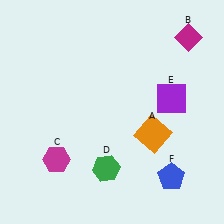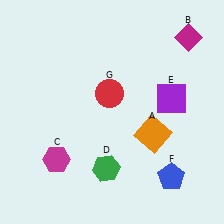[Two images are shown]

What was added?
A red circle (G) was added in Image 2.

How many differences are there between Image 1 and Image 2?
There is 1 difference between the two images.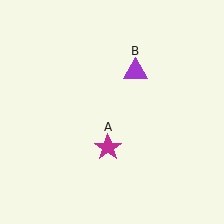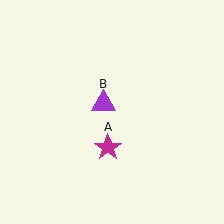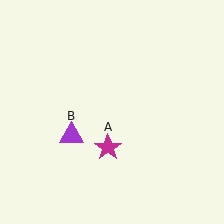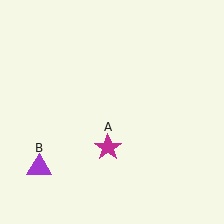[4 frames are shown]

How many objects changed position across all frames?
1 object changed position: purple triangle (object B).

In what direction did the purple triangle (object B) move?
The purple triangle (object B) moved down and to the left.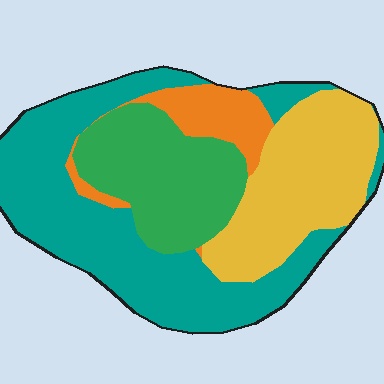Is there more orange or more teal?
Teal.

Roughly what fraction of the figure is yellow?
Yellow covers 26% of the figure.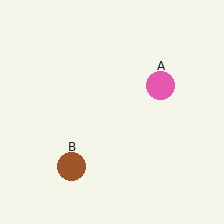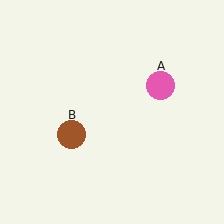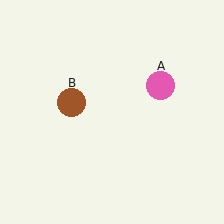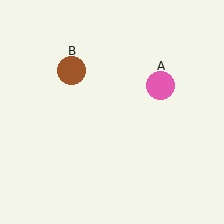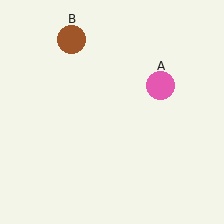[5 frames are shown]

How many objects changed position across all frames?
1 object changed position: brown circle (object B).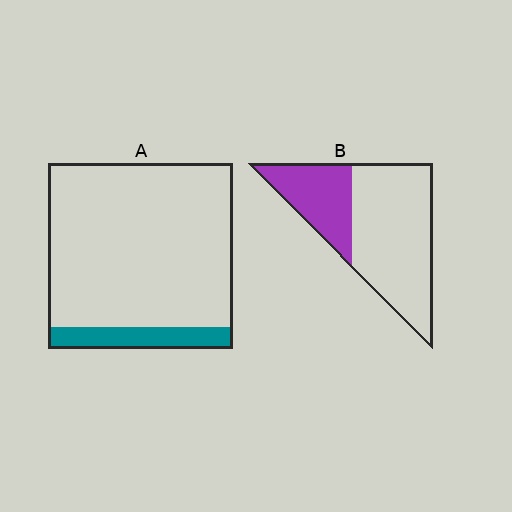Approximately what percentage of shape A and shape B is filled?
A is approximately 10% and B is approximately 30%.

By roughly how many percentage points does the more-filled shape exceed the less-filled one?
By roughly 20 percentage points (B over A).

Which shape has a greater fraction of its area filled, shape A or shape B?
Shape B.